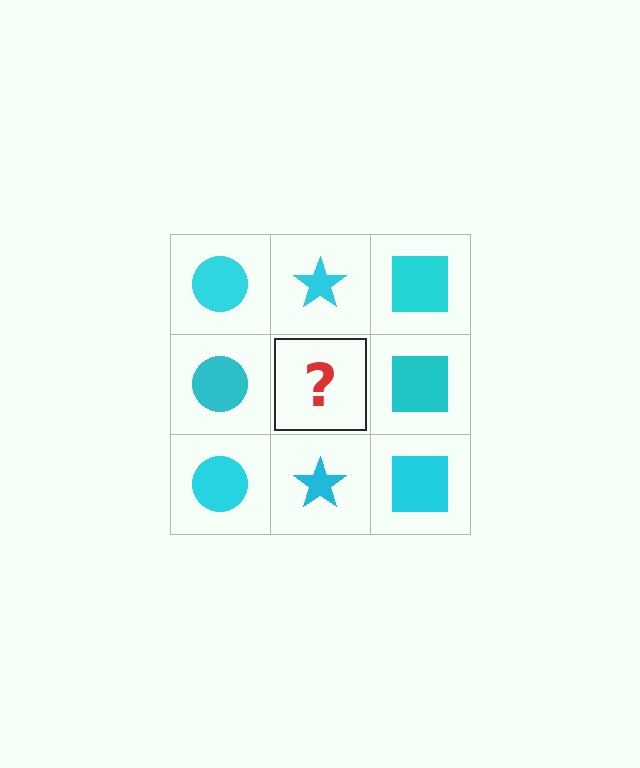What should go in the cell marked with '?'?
The missing cell should contain a cyan star.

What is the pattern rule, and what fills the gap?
The rule is that each column has a consistent shape. The gap should be filled with a cyan star.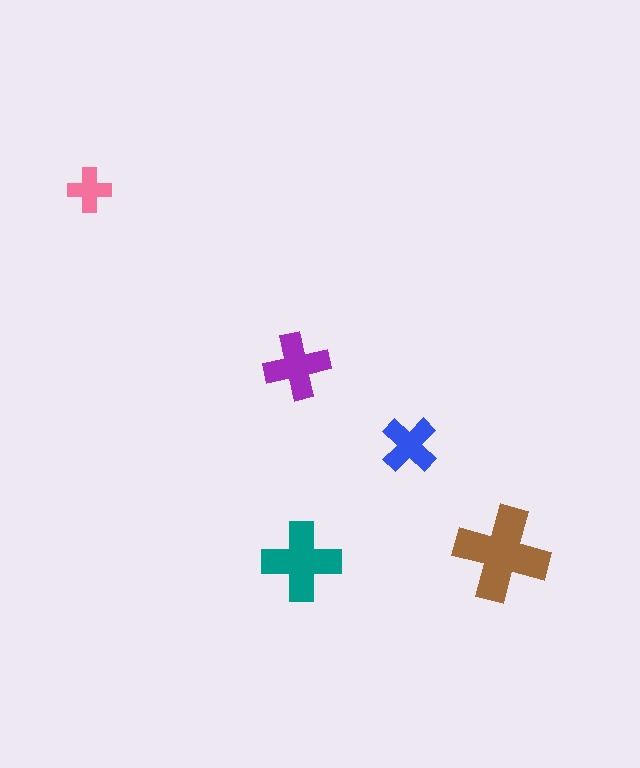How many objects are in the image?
There are 5 objects in the image.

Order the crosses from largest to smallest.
the brown one, the teal one, the purple one, the blue one, the pink one.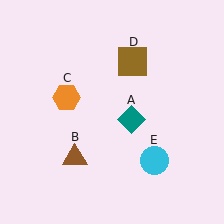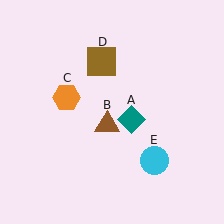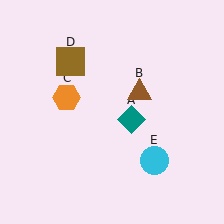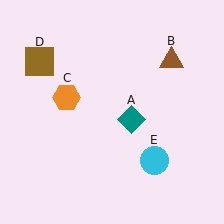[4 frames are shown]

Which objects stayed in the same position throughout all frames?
Teal diamond (object A) and orange hexagon (object C) and cyan circle (object E) remained stationary.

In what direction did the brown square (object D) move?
The brown square (object D) moved left.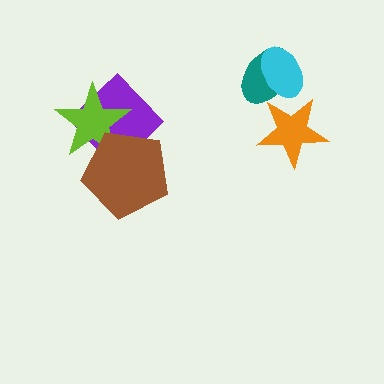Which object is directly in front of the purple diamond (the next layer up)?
The lime star is directly in front of the purple diamond.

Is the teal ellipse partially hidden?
Yes, it is partially covered by another shape.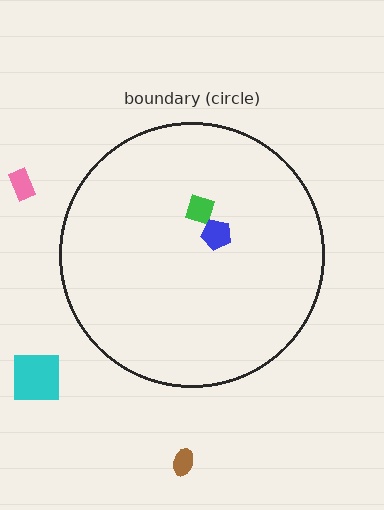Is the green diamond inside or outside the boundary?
Inside.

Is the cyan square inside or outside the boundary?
Outside.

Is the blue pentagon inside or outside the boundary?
Inside.